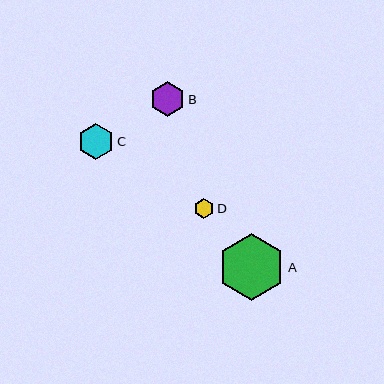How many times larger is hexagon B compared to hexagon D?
Hexagon B is approximately 1.7 times the size of hexagon D.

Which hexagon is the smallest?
Hexagon D is the smallest with a size of approximately 20 pixels.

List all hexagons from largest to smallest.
From largest to smallest: A, C, B, D.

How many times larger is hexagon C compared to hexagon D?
Hexagon C is approximately 1.8 times the size of hexagon D.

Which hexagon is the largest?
Hexagon A is the largest with a size of approximately 67 pixels.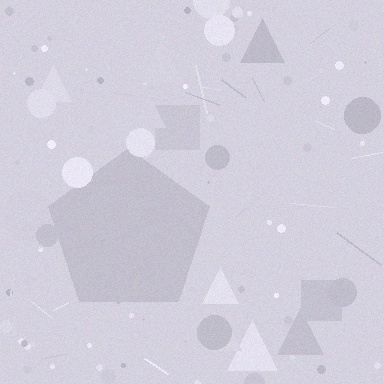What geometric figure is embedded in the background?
A pentagon is embedded in the background.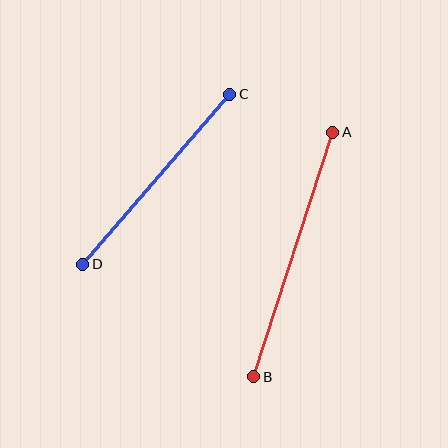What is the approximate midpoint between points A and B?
The midpoint is at approximately (293, 254) pixels.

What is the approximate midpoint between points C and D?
The midpoint is at approximately (156, 179) pixels.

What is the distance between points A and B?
The distance is approximately 257 pixels.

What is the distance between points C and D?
The distance is approximately 225 pixels.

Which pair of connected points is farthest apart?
Points A and B are farthest apart.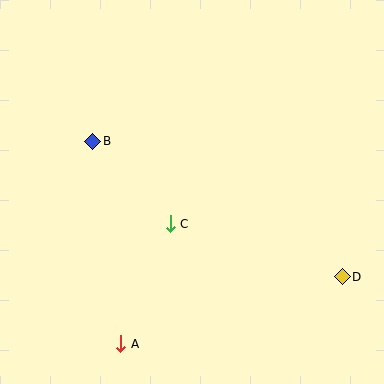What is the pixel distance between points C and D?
The distance between C and D is 180 pixels.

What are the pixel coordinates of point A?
Point A is at (121, 344).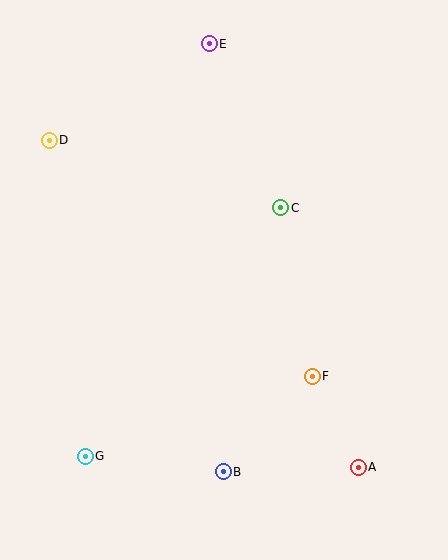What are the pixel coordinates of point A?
Point A is at (358, 467).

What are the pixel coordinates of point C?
Point C is at (281, 208).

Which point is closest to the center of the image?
Point C at (281, 208) is closest to the center.